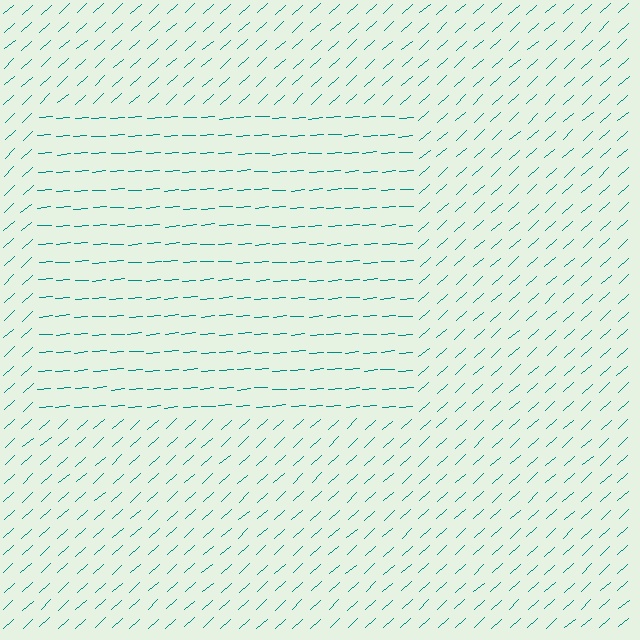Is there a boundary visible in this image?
Yes, there is a texture boundary formed by a change in line orientation.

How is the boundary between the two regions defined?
The boundary is defined purely by a change in line orientation (approximately 38 degrees difference). All lines are the same color and thickness.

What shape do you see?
I see a rectangle.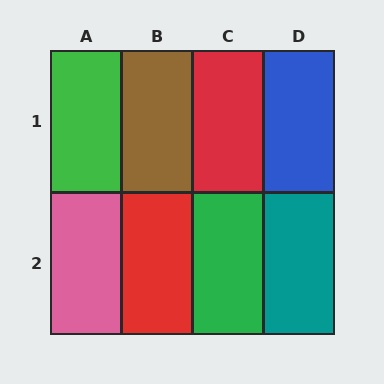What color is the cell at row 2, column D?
Teal.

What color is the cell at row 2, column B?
Red.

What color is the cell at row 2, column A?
Pink.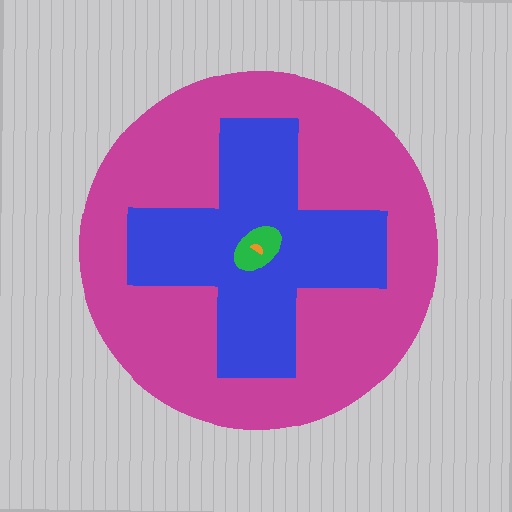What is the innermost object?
The orange semicircle.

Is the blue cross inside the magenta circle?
Yes.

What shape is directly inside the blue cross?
The green ellipse.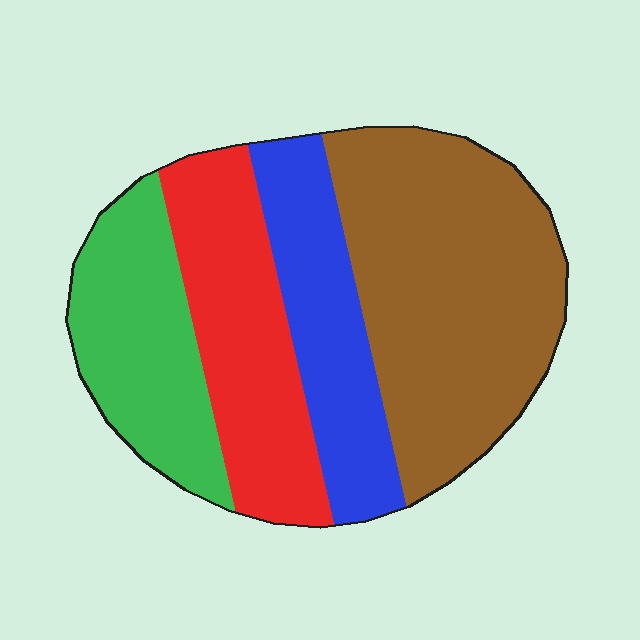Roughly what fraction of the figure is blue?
Blue covers about 20% of the figure.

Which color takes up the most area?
Brown, at roughly 40%.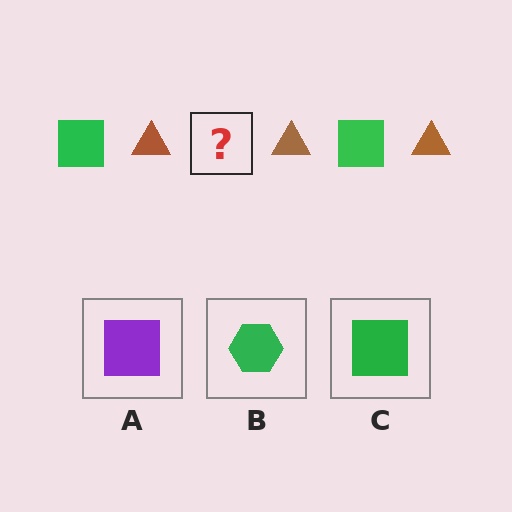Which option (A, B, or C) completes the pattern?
C.